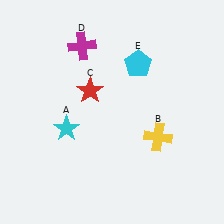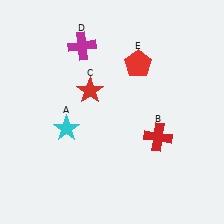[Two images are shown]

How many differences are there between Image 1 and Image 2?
There are 2 differences between the two images.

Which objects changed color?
B changed from yellow to red. E changed from cyan to red.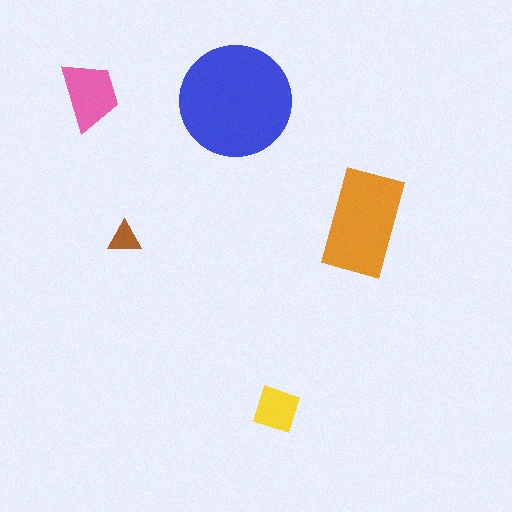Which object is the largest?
The blue circle.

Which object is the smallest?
The brown triangle.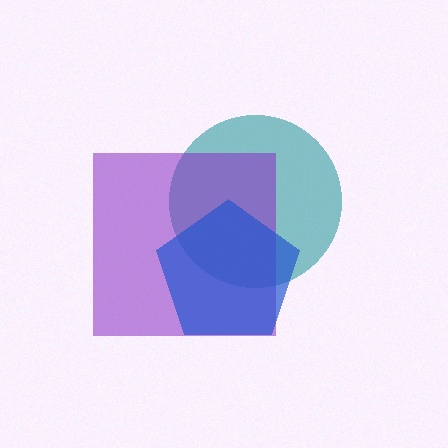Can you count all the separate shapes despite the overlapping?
Yes, there are 3 separate shapes.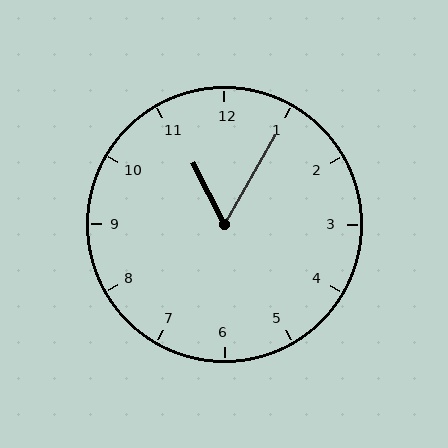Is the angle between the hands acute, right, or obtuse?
It is acute.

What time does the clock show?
11:05.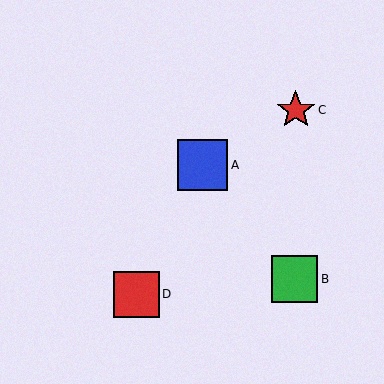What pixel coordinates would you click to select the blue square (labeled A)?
Click at (202, 165) to select the blue square A.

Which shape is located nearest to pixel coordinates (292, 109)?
The red star (labeled C) at (296, 110) is nearest to that location.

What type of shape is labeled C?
Shape C is a red star.